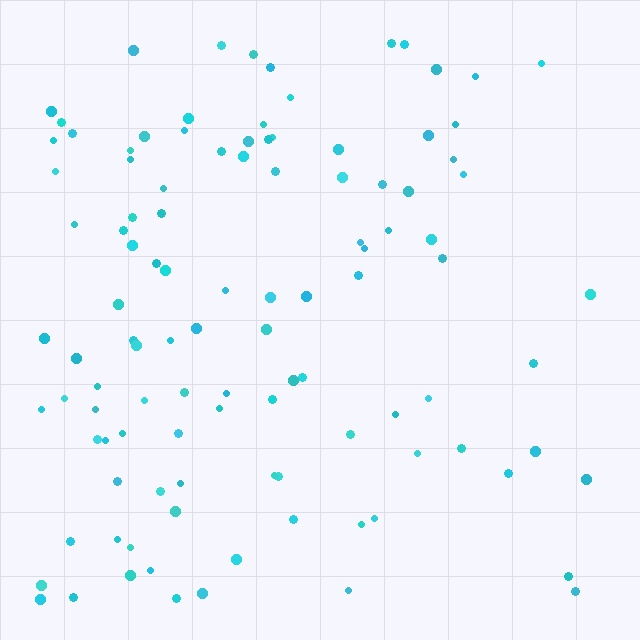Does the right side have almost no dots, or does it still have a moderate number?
Still a moderate number, just noticeably fewer than the left.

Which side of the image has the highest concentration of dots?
The left.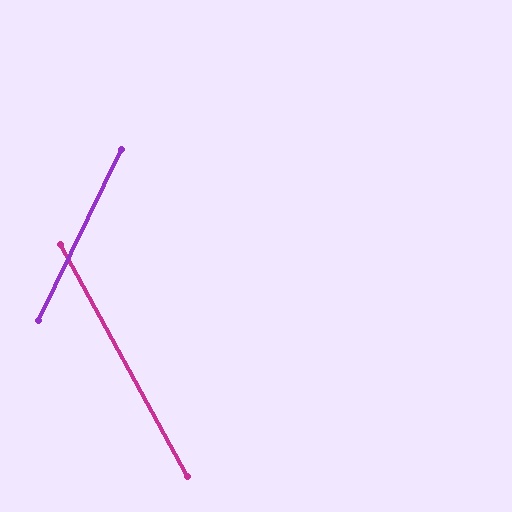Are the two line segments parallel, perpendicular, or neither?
Neither parallel nor perpendicular — they differ by about 55°.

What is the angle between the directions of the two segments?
Approximately 55 degrees.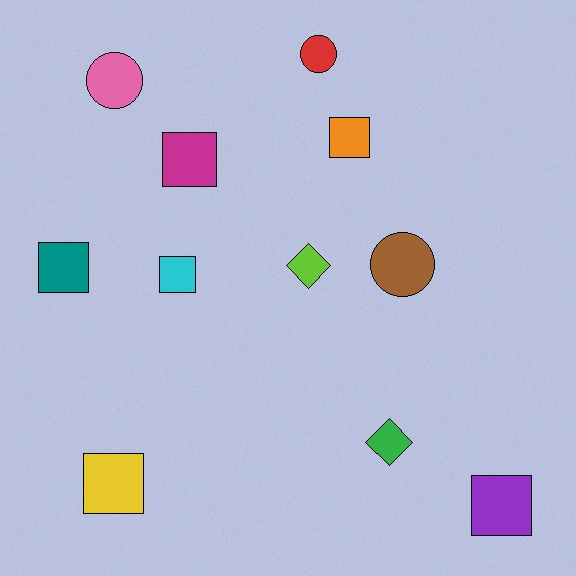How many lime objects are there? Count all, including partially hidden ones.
There is 1 lime object.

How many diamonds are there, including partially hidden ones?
There are 2 diamonds.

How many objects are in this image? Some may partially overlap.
There are 11 objects.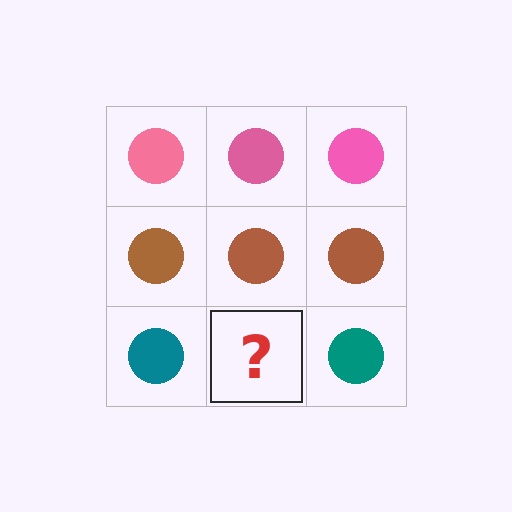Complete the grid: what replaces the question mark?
The question mark should be replaced with a teal circle.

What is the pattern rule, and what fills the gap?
The rule is that each row has a consistent color. The gap should be filled with a teal circle.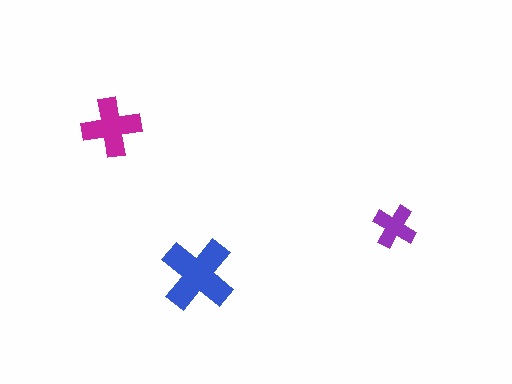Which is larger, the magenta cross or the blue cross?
The blue one.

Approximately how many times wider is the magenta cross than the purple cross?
About 1.5 times wider.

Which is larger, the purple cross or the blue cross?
The blue one.